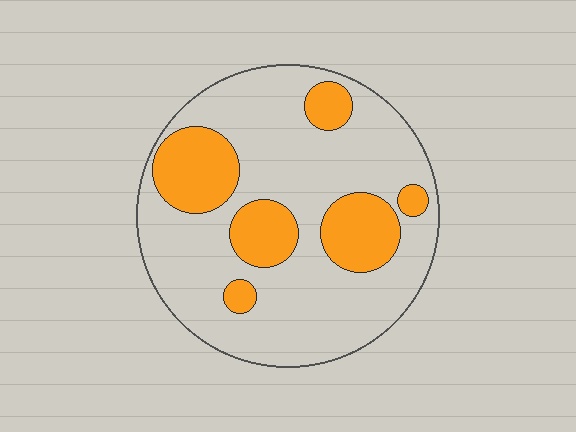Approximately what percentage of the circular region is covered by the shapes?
Approximately 25%.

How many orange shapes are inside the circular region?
6.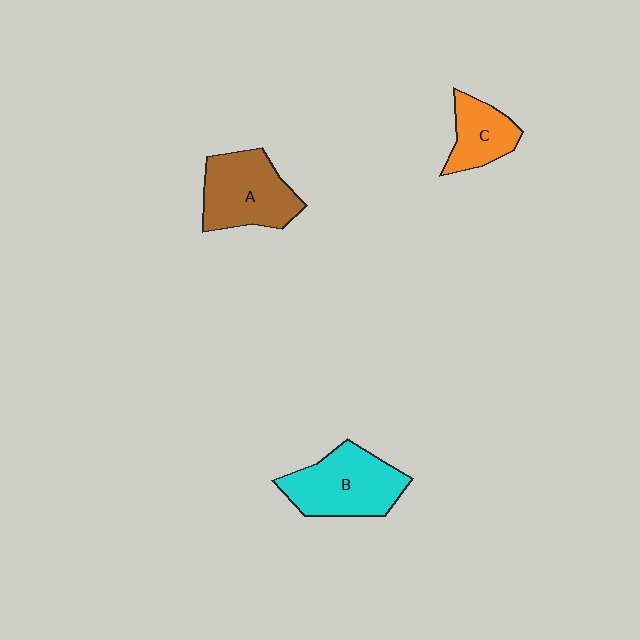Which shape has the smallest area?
Shape C (orange).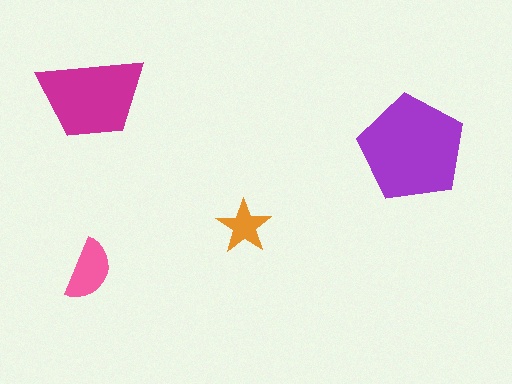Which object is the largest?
The purple pentagon.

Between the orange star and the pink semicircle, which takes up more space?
The pink semicircle.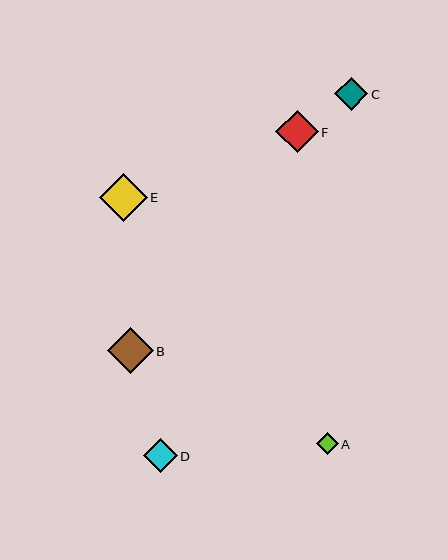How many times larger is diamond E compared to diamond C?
Diamond E is approximately 1.4 times the size of diamond C.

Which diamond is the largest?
Diamond E is the largest with a size of approximately 47 pixels.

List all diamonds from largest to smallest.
From largest to smallest: E, B, F, D, C, A.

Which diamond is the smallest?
Diamond A is the smallest with a size of approximately 22 pixels.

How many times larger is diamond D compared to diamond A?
Diamond D is approximately 1.5 times the size of diamond A.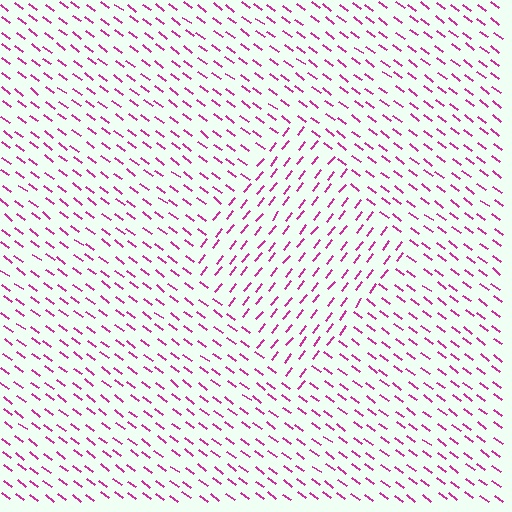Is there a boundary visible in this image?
Yes, there is a texture boundary formed by a change in line orientation.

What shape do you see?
I see a diamond.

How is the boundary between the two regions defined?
The boundary is defined purely by a change in line orientation (approximately 88 degrees difference). All lines are the same color and thickness.